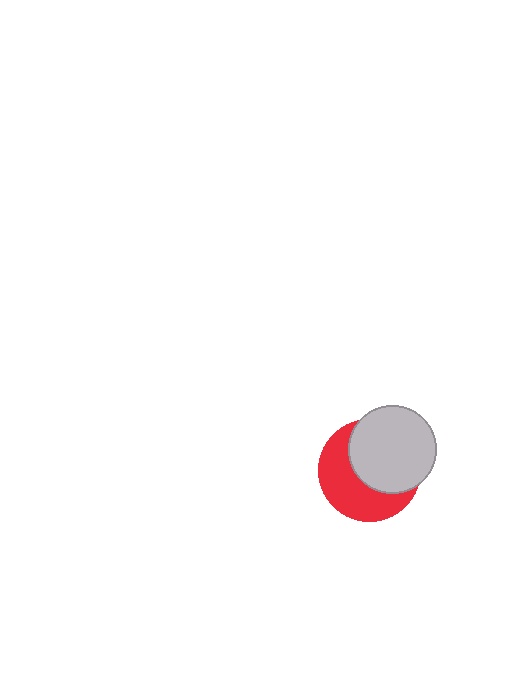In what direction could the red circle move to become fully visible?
The red circle could move toward the lower-left. That would shift it out from behind the light gray circle entirely.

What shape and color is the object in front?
The object in front is a light gray circle.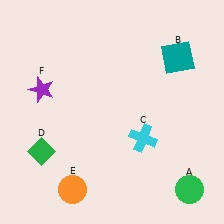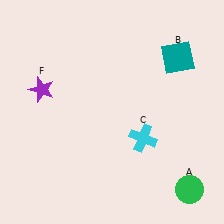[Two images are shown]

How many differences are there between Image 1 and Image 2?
There are 2 differences between the two images.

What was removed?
The orange circle (E), the green diamond (D) were removed in Image 2.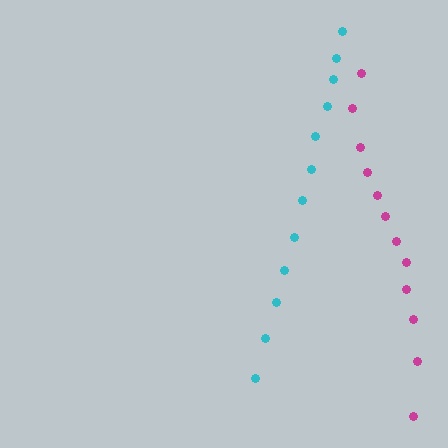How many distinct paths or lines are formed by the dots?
There are 2 distinct paths.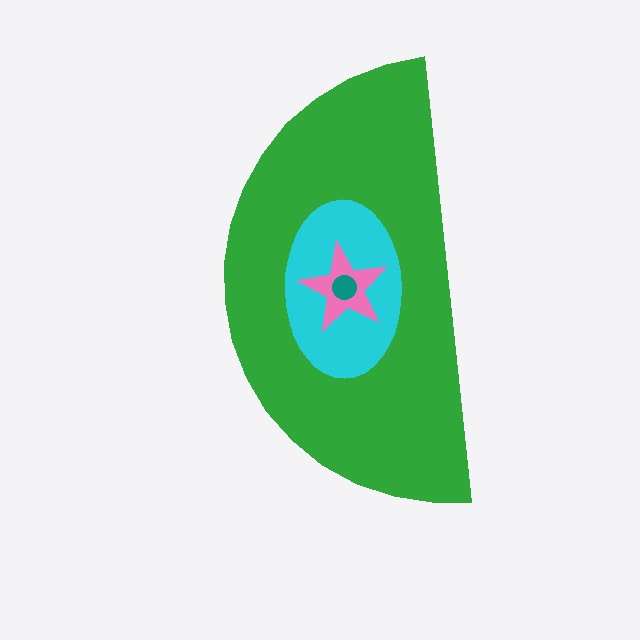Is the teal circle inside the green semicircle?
Yes.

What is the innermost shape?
The teal circle.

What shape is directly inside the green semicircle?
The cyan ellipse.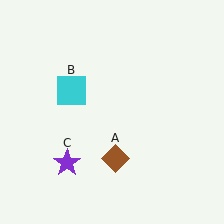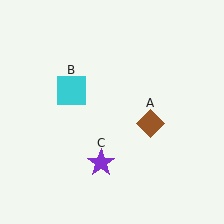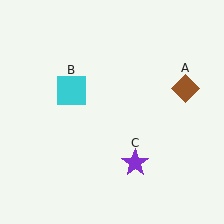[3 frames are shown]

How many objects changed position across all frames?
2 objects changed position: brown diamond (object A), purple star (object C).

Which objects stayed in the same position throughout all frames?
Cyan square (object B) remained stationary.